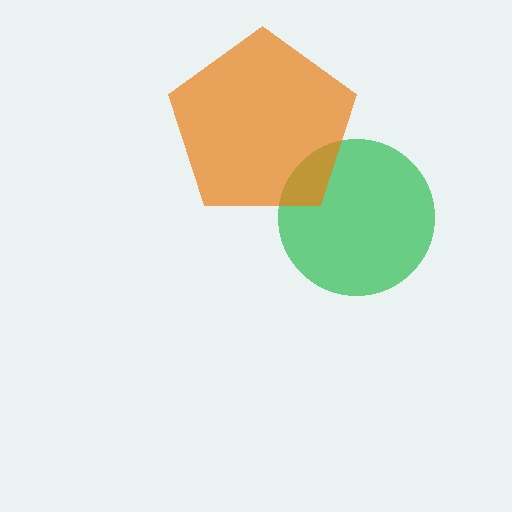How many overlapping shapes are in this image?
There are 2 overlapping shapes in the image.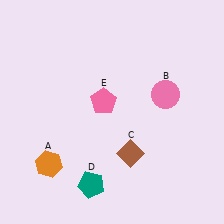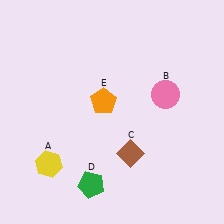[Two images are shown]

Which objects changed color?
A changed from orange to yellow. D changed from teal to green. E changed from pink to orange.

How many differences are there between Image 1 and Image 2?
There are 3 differences between the two images.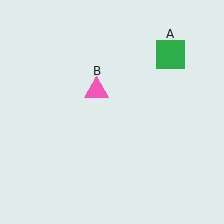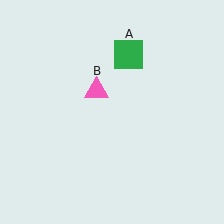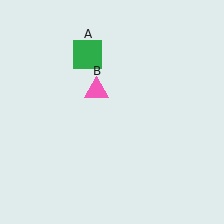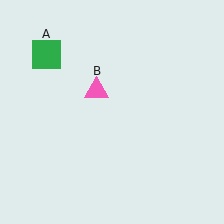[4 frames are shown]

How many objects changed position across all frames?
1 object changed position: green square (object A).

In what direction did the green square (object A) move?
The green square (object A) moved left.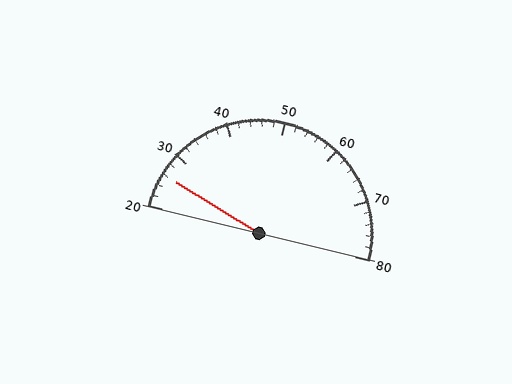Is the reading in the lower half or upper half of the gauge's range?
The reading is in the lower half of the range (20 to 80).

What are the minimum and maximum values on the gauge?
The gauge ranges from 20 to 80.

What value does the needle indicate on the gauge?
The needle indicates approximately 26.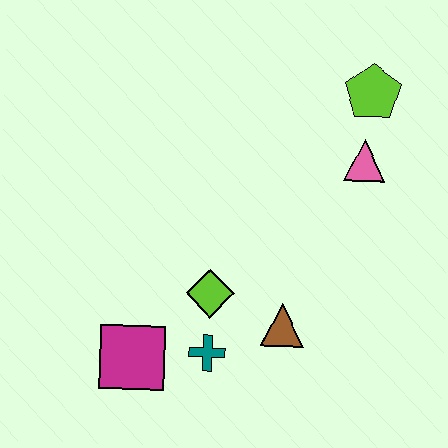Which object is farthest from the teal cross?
The lime pentagon is farthest from the teal cross.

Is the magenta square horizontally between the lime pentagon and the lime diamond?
No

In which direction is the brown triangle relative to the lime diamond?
The brown triangle is to the right of the lime diamond.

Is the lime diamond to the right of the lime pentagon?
No